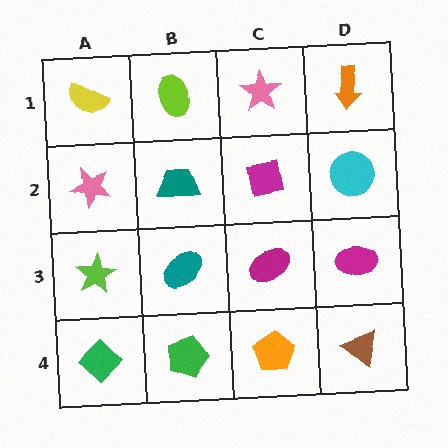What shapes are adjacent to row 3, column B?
A teal trapezoid (row 2, column B), a green pentagon (row 4, column B), a lime star (row 3, column A), a magenta ellipse (row 3, column C).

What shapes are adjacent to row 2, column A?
A yellow semicircle (row 1, column A), a lime star (row 3, column A), a teal trapezoid (row 2, column B).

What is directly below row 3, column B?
A green pentagon.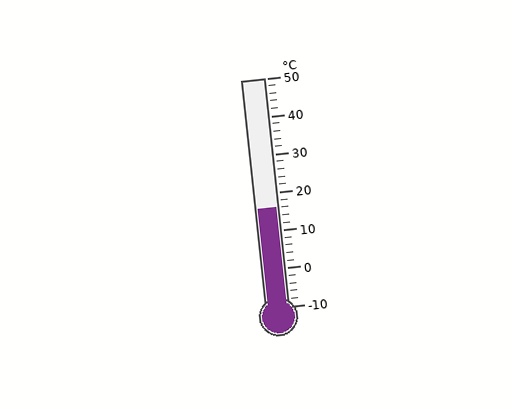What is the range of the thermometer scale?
The thermometer scale ranges from -10°C to 50°C.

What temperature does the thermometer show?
The thermometer shows approximately 16°C.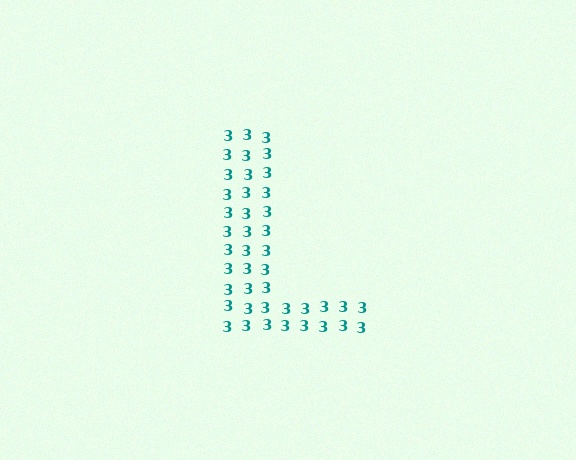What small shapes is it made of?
It is made of small digit 3's.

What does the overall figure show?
The overall figure shows the letter L.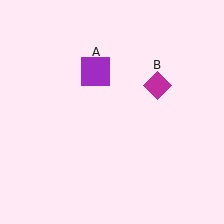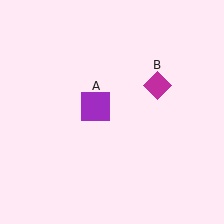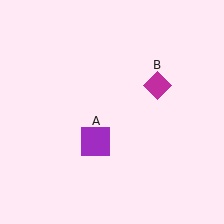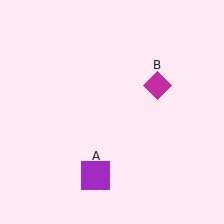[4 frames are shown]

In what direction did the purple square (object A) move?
The purple square (object A) moved down.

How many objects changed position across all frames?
1 object changed position: purple square (object A).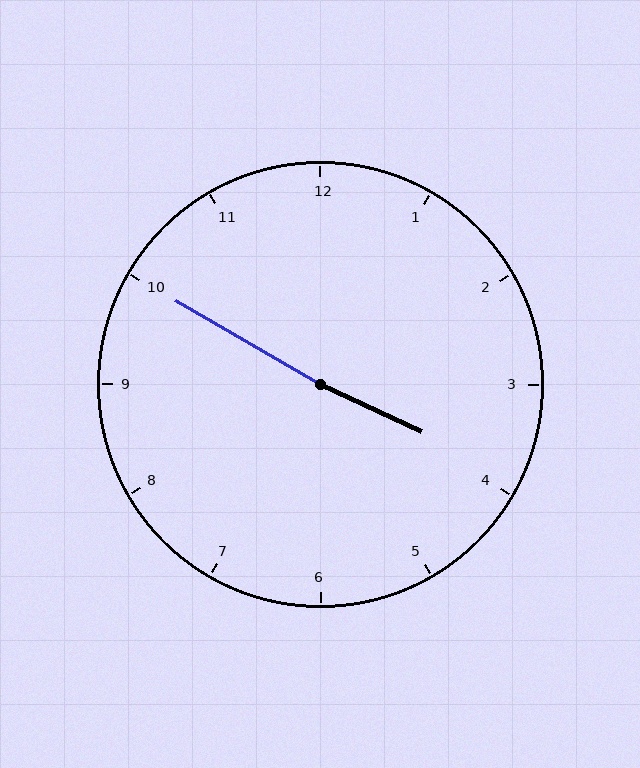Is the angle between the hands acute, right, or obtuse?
It is obtuse.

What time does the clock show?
3:50.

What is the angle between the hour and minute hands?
Approximately 175 degrees.